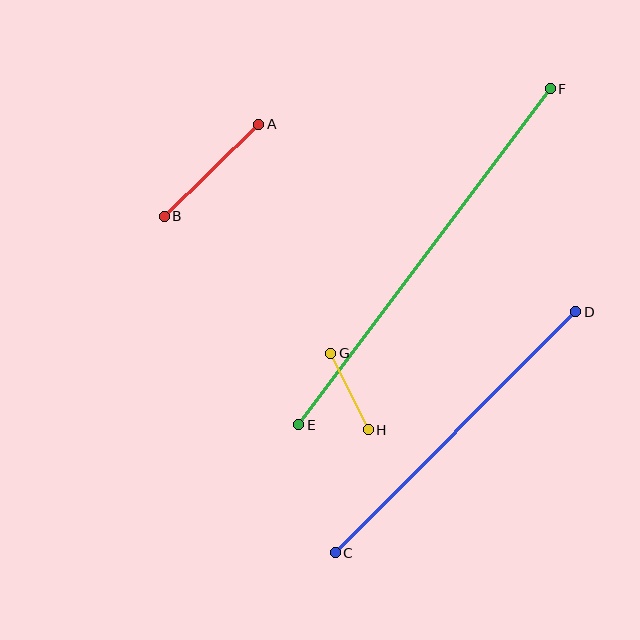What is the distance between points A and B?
The distance is approximately 132 pixels.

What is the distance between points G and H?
The distance is approximately 85 pixels.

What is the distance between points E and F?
The distance is approximately 420 pixels.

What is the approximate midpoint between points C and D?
The midpoint is at approximately (455, 432) pixels.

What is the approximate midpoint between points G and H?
The midpoint is at approximately (349, 391) pixels.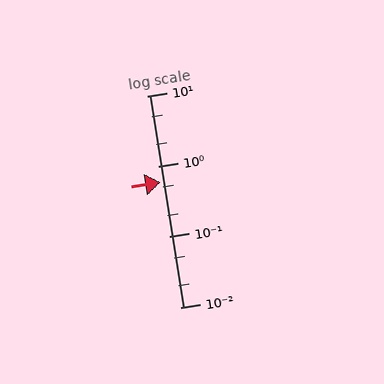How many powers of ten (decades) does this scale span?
The scale spans 3 decades, from 0.01 to 10.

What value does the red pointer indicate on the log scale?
The pointer indicates approximately 0.59.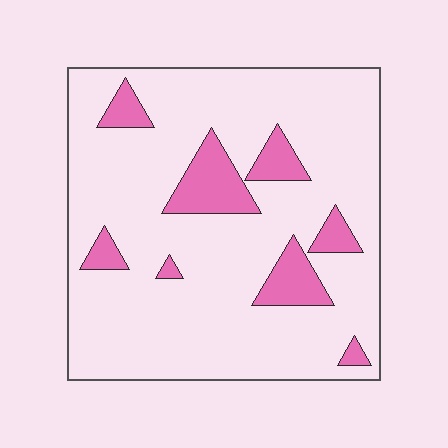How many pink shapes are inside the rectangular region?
8.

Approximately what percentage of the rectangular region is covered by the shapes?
Approximately 15%.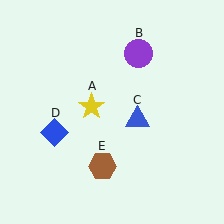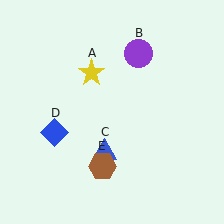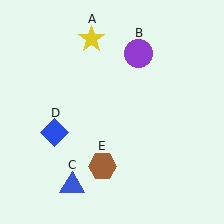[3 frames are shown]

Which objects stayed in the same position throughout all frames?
Purple circle (object B) and blue diamond (object D) and brown hexagon (object E) remained stationary.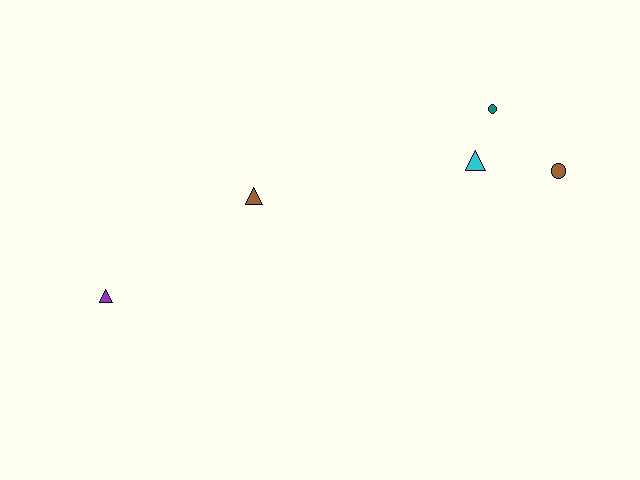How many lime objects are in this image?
There are no lime objects.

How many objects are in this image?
There are 5 objects.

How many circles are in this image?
There are 2 circles.